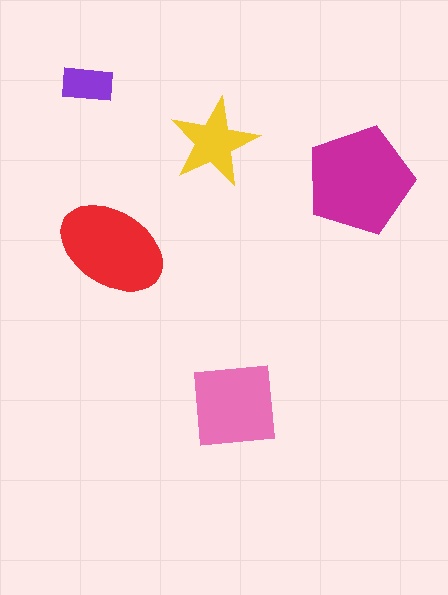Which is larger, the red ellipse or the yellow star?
The red ellipse.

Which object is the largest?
The magenta pentagon.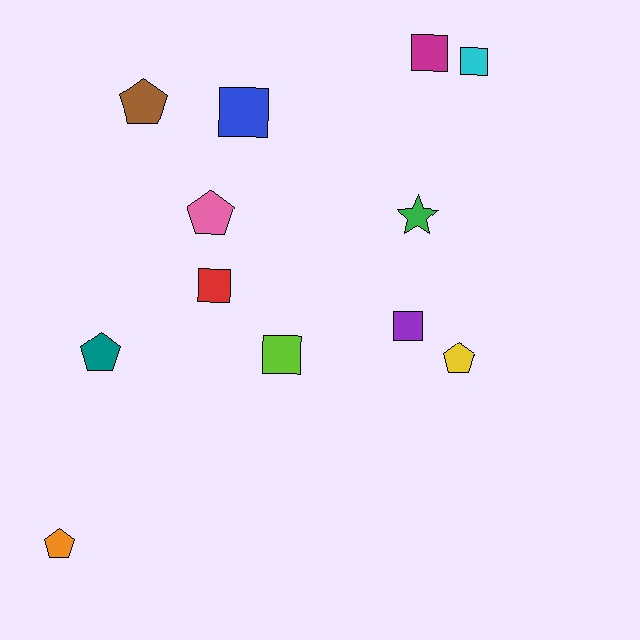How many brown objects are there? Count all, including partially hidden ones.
There is 1 brown object.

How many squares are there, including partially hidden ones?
There are 6 squares.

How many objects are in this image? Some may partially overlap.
There are 12 objects.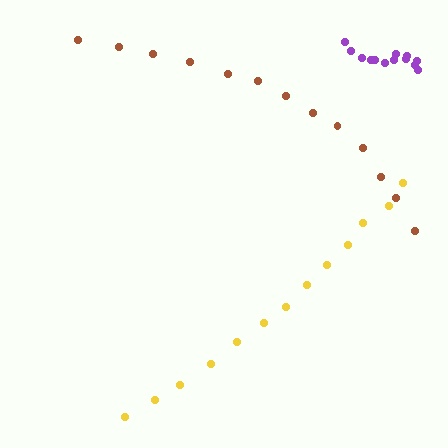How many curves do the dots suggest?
There are 3 distinct paths.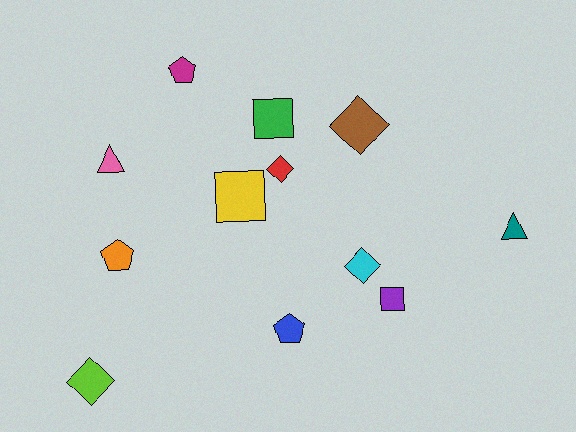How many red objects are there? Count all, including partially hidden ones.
There is 1 red object.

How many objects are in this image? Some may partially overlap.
There are 12 objects.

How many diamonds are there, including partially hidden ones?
There are 4 diamonds.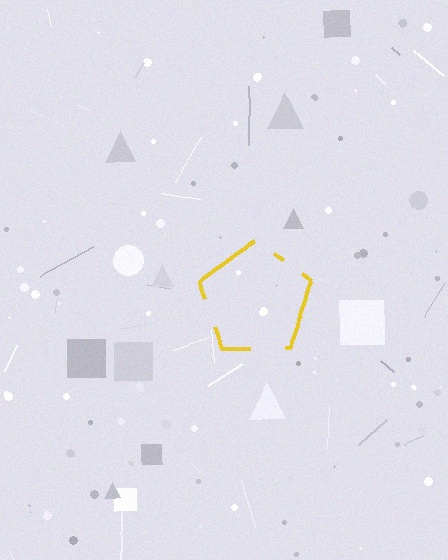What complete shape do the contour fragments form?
The contour fragments form a pentagon.